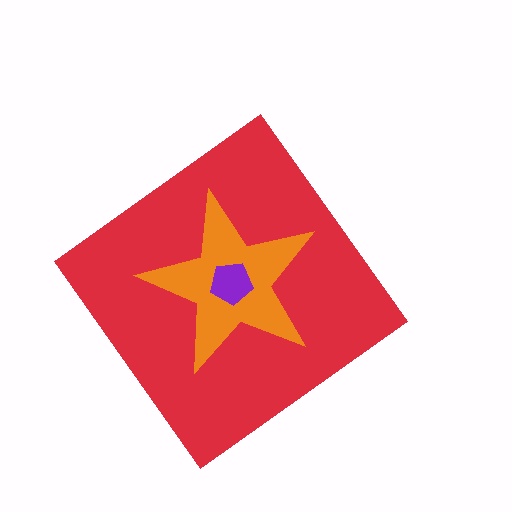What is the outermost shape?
The red diamond.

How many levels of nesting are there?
3.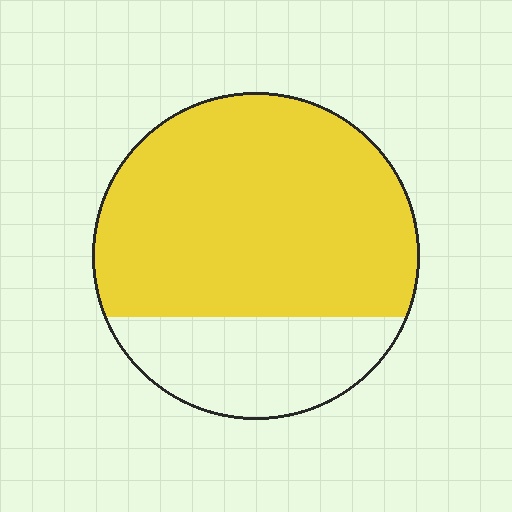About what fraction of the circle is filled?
About three quarters (3/4).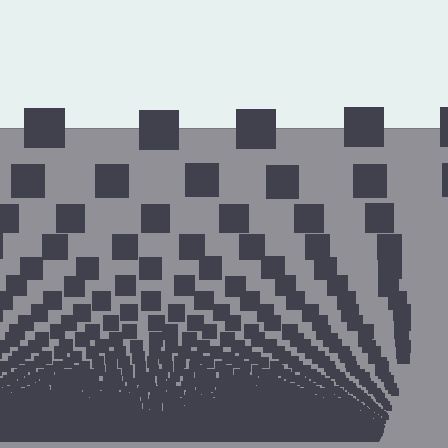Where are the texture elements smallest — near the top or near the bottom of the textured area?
Near the bottom.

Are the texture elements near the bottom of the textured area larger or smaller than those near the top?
Smaller. The gradient is inverted — elements near the bottom are smaller and denser.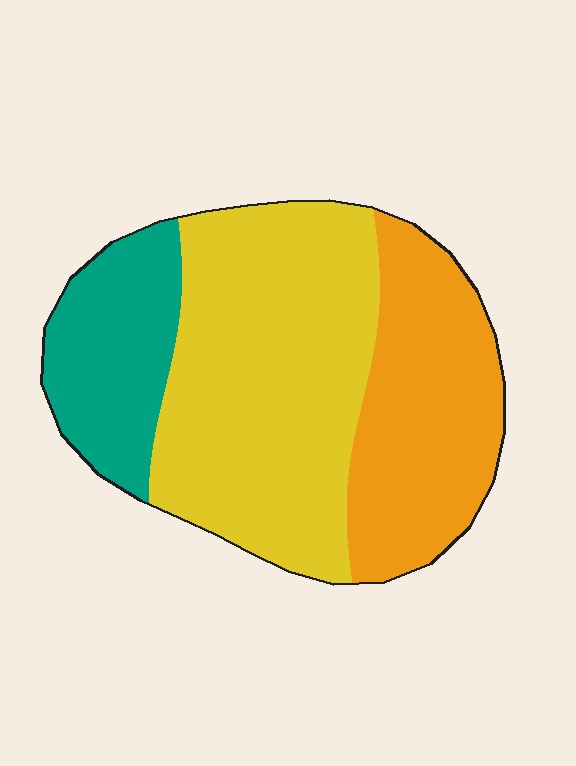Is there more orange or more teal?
Orange.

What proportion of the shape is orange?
Orange takes up about one third (1/3) of the shape.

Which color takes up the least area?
Teal, at roughly 20%.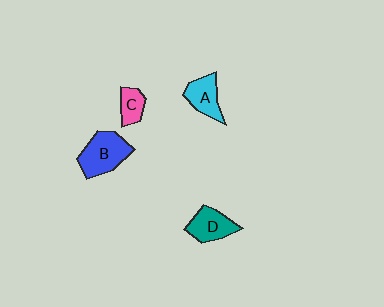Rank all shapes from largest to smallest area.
From largest to smallest: B (blue), D (teal), A (cyan), C (pink).